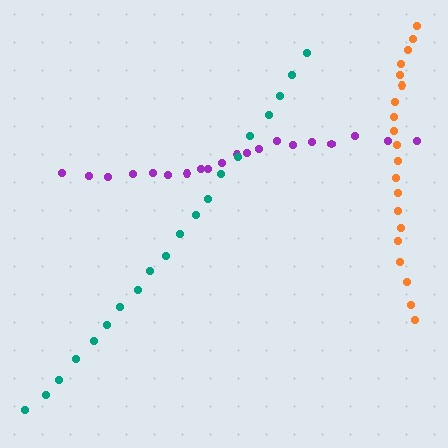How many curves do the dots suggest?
There are 3 distinct paths.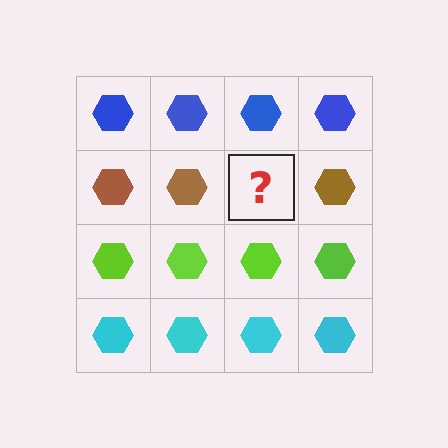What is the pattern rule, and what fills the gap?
The rule is that each row has a consistent color. The gap should be filled with a brown hexagon.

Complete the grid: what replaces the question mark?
The question mark should be replaced with a brown hexagon.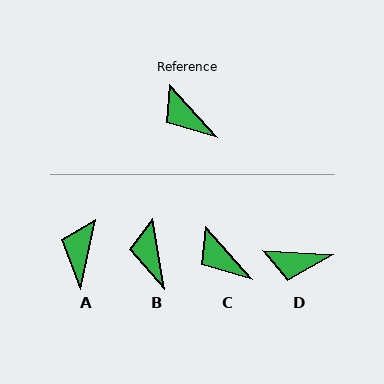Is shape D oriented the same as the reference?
No, it is off by about 44 degrees.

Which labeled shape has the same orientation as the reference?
C.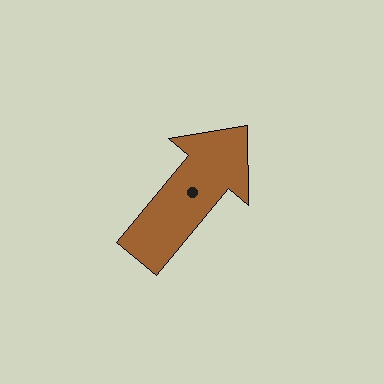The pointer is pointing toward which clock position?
Roughly 1 o'clock.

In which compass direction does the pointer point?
Northeast.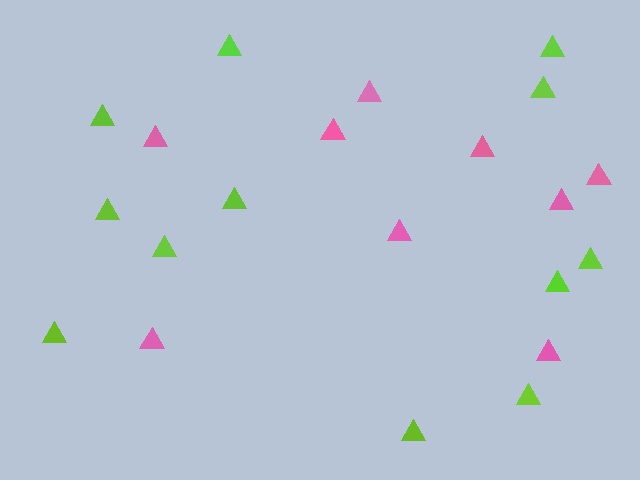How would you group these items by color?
There are 2 groups: one group of pink triangles (9) and one group of lime triangles (12).